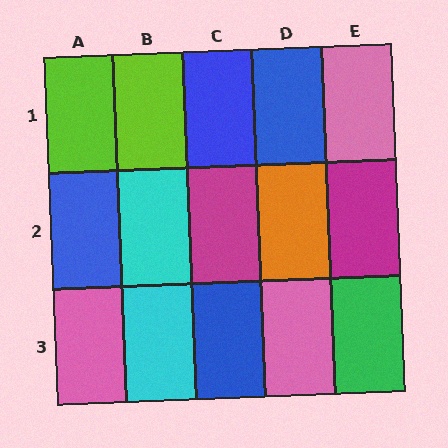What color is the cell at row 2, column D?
Orange.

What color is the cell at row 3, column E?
Green.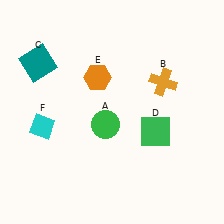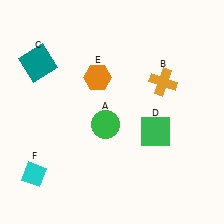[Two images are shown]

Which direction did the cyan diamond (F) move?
The cyan diamond (F) moved down.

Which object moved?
The cyan diamond (F) moved down.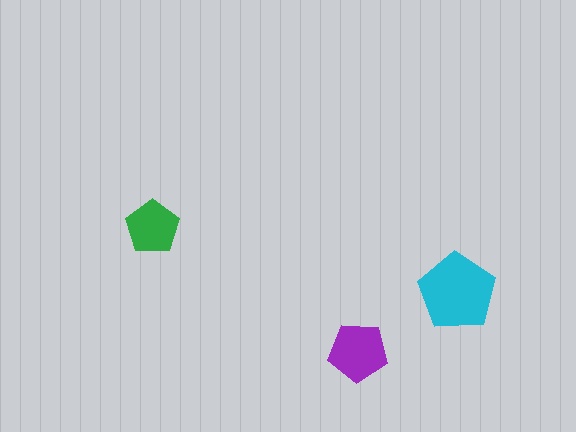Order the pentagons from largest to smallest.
the cyan one, the purple one, the green one.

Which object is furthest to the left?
The green pentagon is leftmost.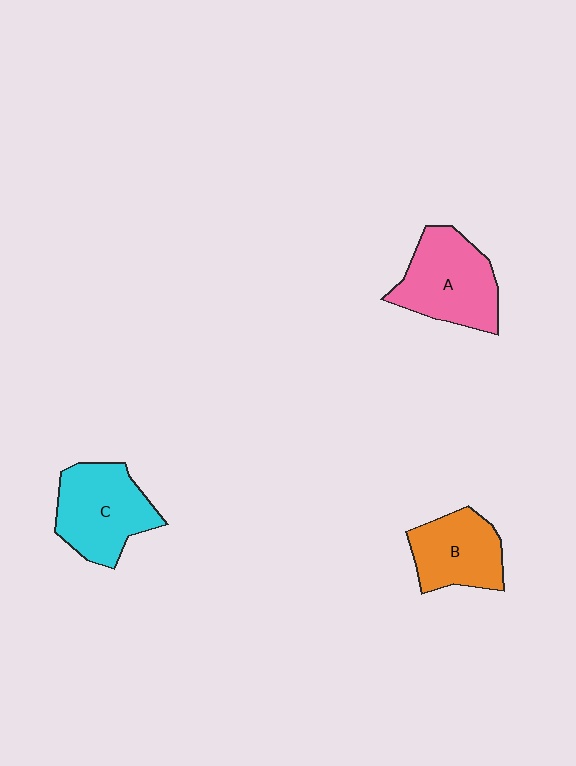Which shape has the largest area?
Shape A (pink).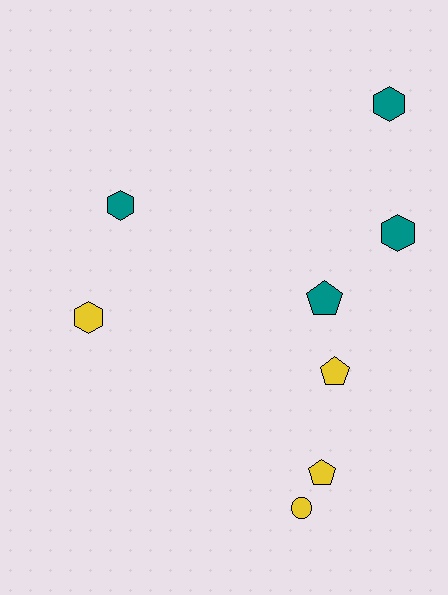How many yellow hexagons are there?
There is 1 yellow hexagon.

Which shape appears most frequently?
Hexagon, with 4 objects.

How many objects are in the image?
There are 8 objects.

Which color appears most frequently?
Teal, with 4 objects.